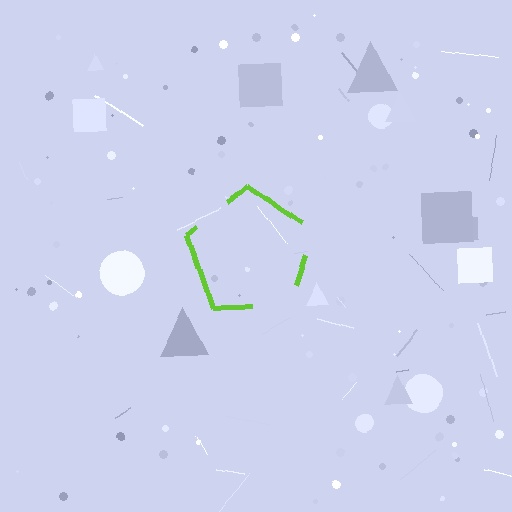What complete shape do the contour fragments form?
The contour fragments form a pentagon.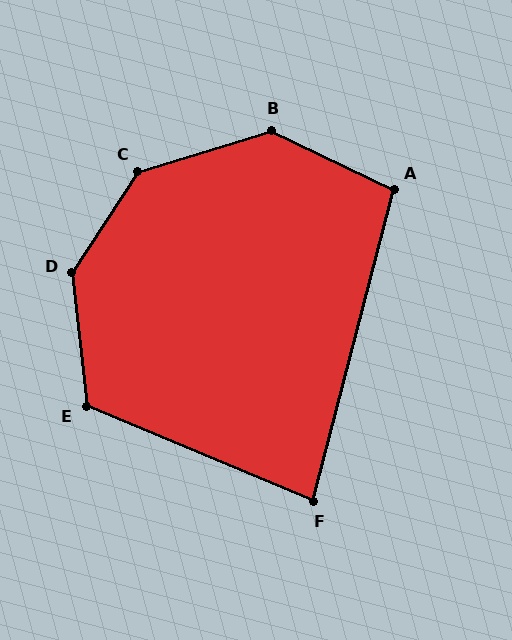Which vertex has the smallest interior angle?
F, at approximately 82 degrees.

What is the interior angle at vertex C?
Approximately 140 degrees (obtuse).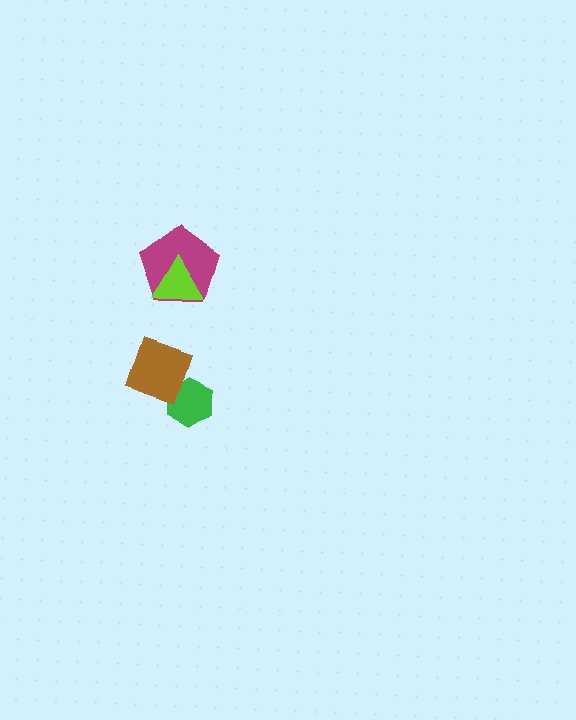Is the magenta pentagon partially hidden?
Yes, it is partially covered by another shape.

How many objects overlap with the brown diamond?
1 object overlaps with the brown diamond.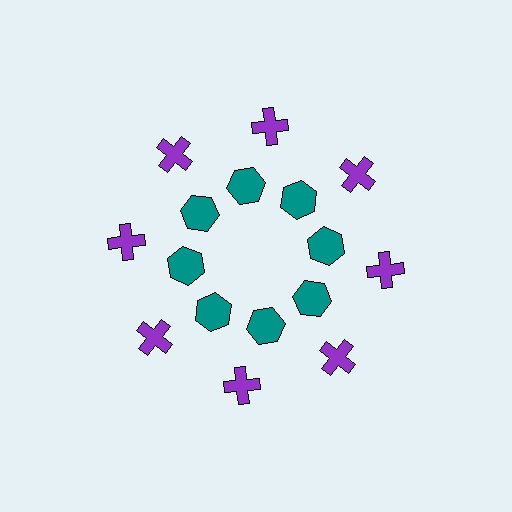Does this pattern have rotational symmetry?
Yes, this pattern has 8-fold rotational symmetry. It looks the same after rotating 45 degrees around the center.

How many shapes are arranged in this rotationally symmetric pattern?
There are 16 shapes, arranged in 8 groups of 2.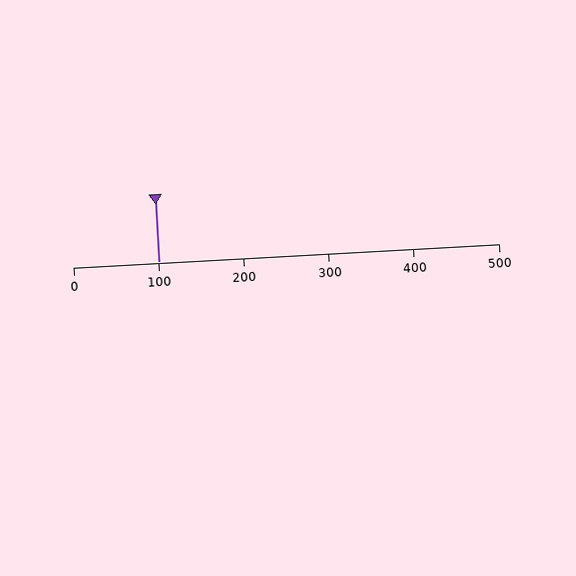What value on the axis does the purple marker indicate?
The marker indicates approximately 100.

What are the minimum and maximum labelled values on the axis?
The axis runs from 0 to 500.